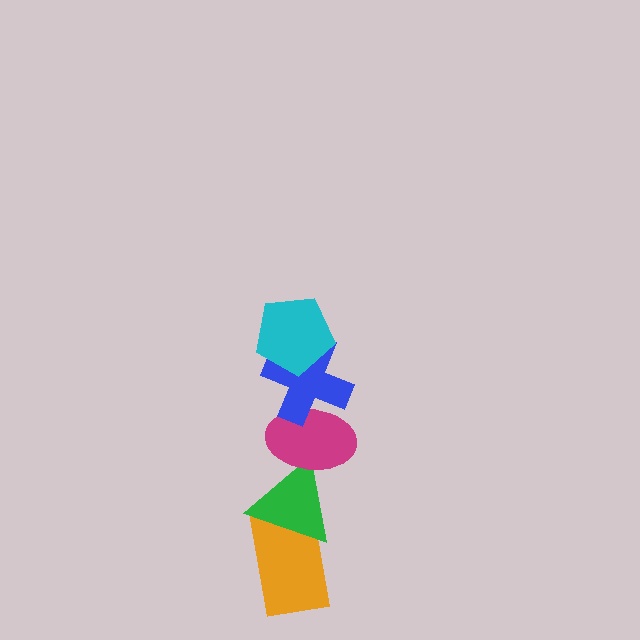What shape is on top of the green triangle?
The magenta ellipse is on top of the green triangle.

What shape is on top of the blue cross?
The cyan pentagon is on top of the blue cross.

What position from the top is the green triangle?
The green triangle is 4th from the top.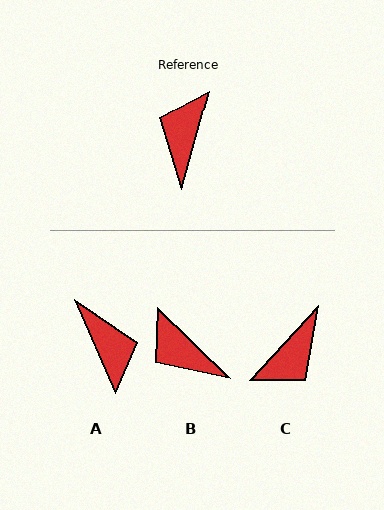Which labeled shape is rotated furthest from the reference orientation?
C, about 152 degrees away.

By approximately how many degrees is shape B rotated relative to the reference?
Approximately 60 degrees counter-clockwise.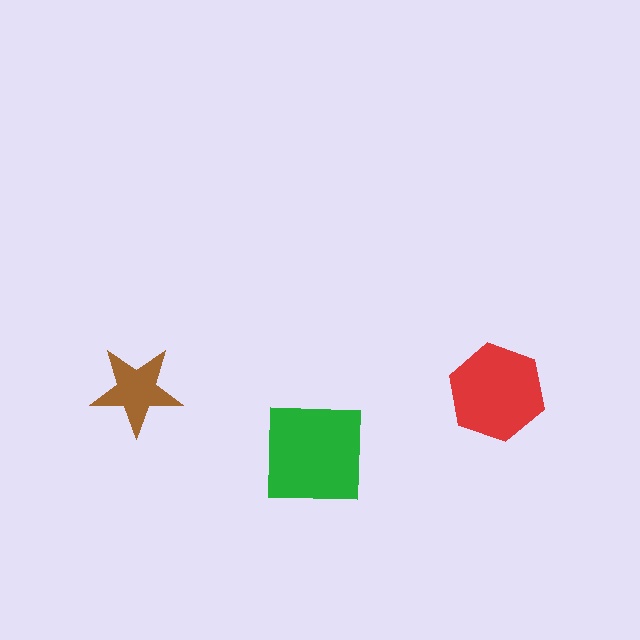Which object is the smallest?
The brown star.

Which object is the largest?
The green square.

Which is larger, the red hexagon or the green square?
The green square.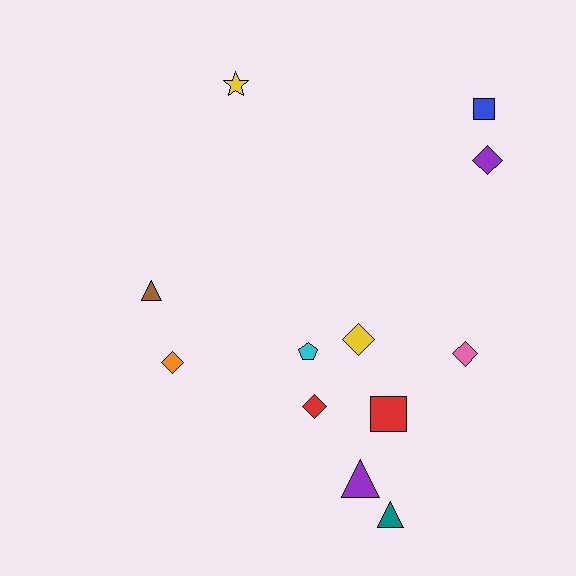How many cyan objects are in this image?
There is 1 cyan object.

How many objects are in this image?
There are 12 objects.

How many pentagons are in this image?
There is 1 pentagon.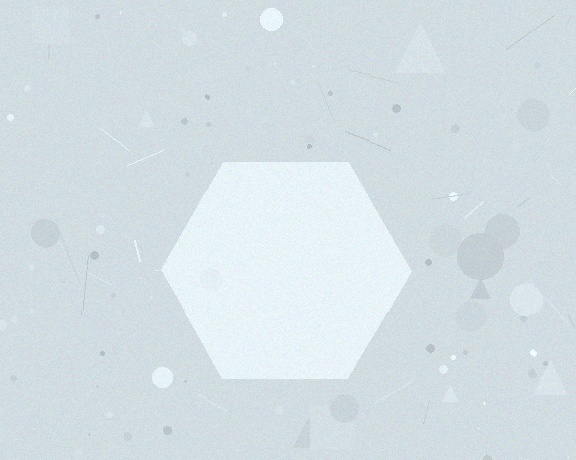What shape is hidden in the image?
A hexagon is hidden in the image.